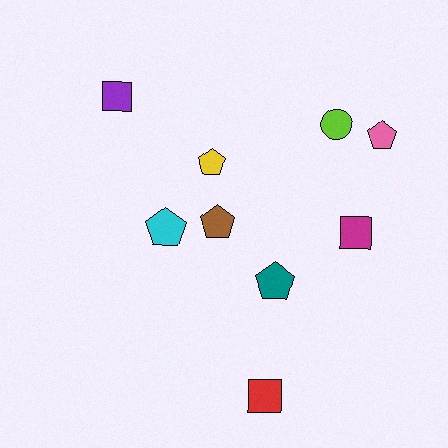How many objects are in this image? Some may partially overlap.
There are 9 objects.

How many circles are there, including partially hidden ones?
There is 1 circle.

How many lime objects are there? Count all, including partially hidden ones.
There is 1 lime object.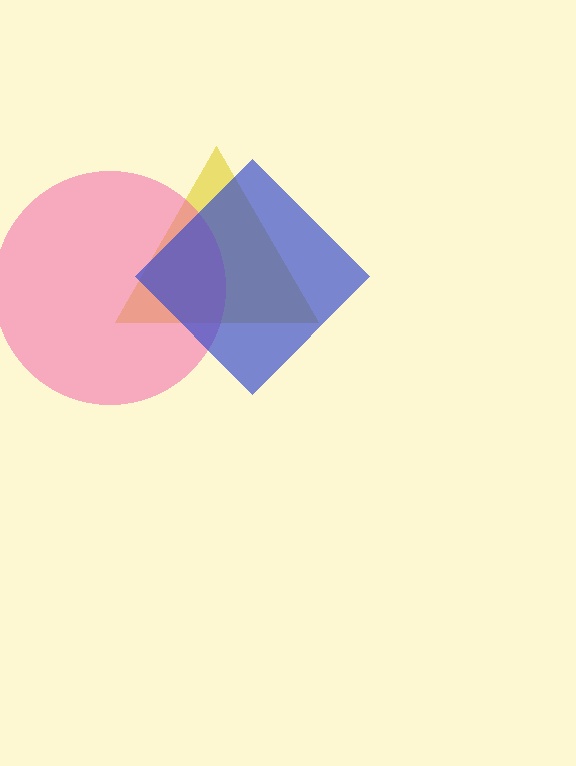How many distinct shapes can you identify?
There are 3 distinct shapes: a yellow triangle, a pink circle, a blue diamond.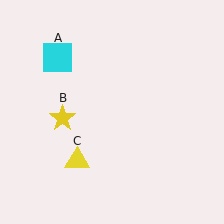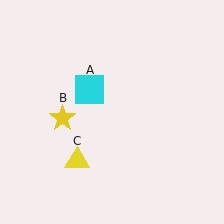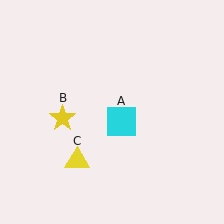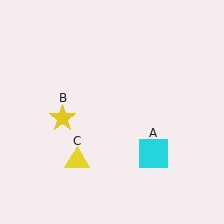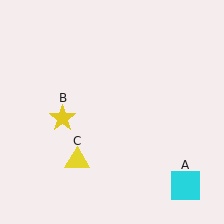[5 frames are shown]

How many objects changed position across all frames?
1 object changed position: cyan square (object A).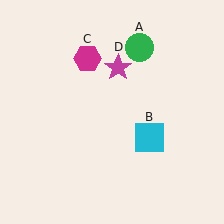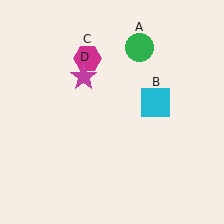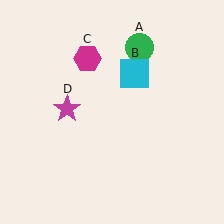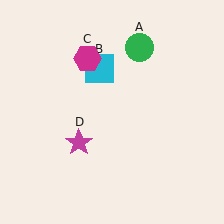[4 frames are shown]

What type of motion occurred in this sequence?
The cyan square (object B), magenta star (object D) rotated counterclockwise around the center of the scene.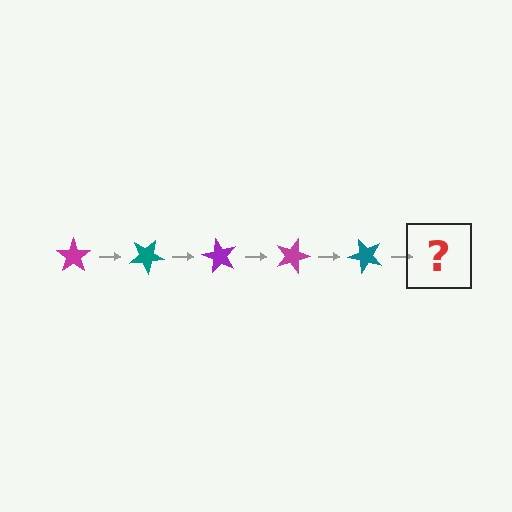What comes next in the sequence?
The next element should be a purple star, rotated 150 degrees from the start.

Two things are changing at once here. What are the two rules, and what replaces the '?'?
The two rules are that it rotates 30 degrees each step and the color cycles through magenta, teal, and purple. The '?' should be a purple star, rotated 150 degrees from the start.